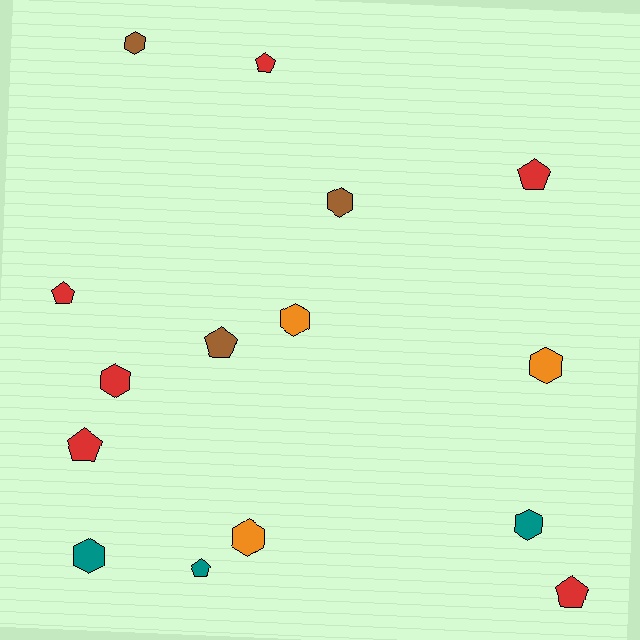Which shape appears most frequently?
Hexagon, with 8 objects.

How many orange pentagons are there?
There are no orange pentagons.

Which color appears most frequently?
Red, with 6 objects.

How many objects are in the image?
There are 15 objects.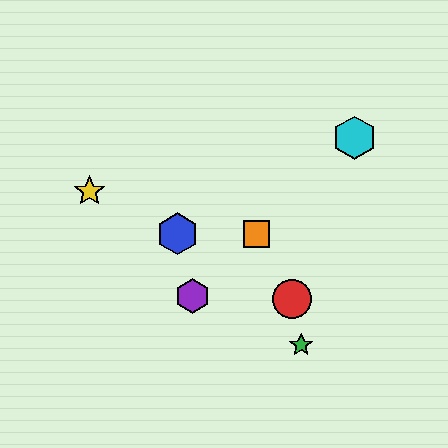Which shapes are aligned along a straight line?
The purple hexagon, the orange square, the cyan hexagon are aligned along a straight line.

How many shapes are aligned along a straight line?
3 shapes (the purple hexagon, the orange square, the cyan hexagon) are aligned along a straight line.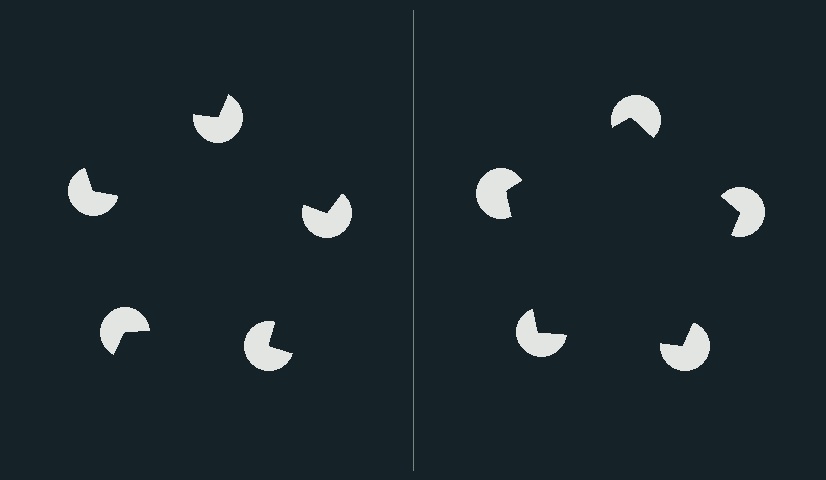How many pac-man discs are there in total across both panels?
10 — 5 on each side.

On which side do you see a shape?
An illusory pentagon appears on the right side. On the left side the wedge cuts are rotated, so no coherent shape forms.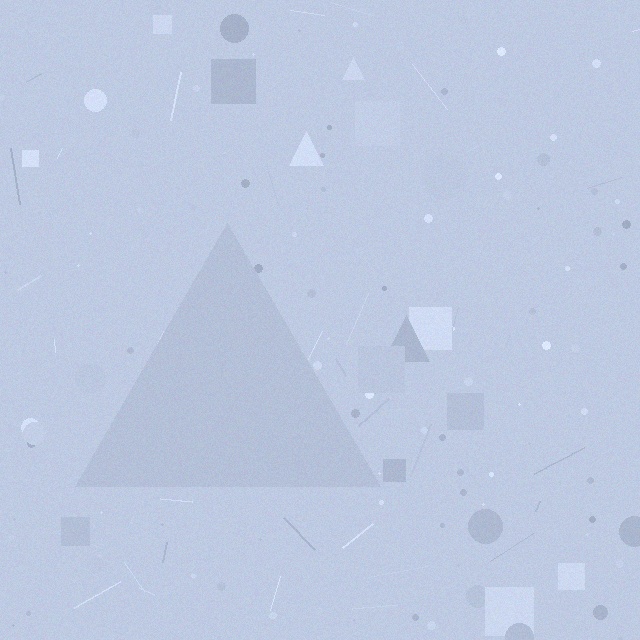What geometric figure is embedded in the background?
A triangle is embedded in the background.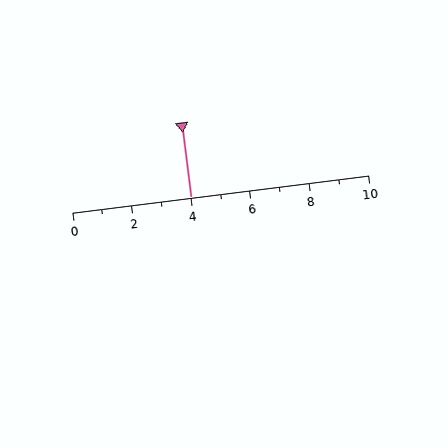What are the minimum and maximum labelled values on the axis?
The axis runs from 0 to 10.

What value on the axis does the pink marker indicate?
The marker indicates approximately 4.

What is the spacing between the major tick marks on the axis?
The major ticks are spaced 2 apart.